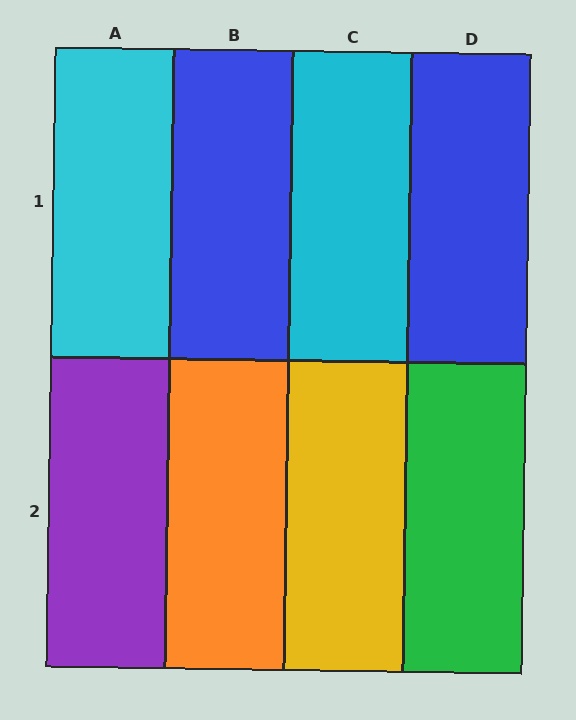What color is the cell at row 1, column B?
Blue.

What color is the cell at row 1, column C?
Cyan.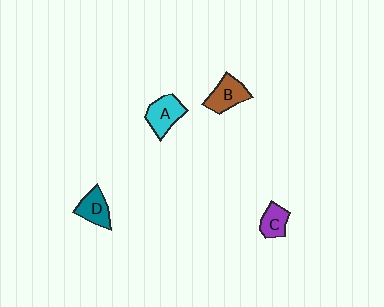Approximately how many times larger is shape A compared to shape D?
Approximately 1.2 times.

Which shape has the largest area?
Shape A (cyan).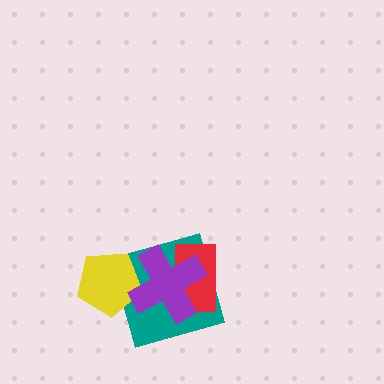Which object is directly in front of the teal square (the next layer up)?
The red rectangle is directly in front of the teal square.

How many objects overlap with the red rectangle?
2 objects overlap with the red rectangle.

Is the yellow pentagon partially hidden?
Yes, it is partially covered by another shape.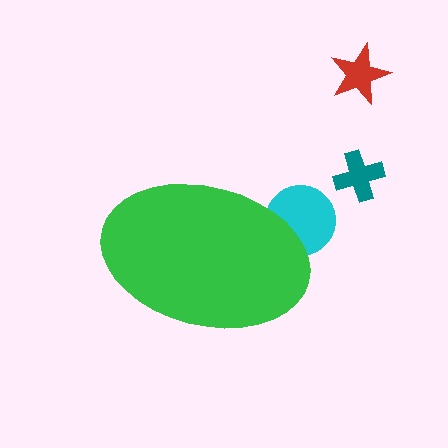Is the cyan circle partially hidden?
Yes, the cyan circle is partially hidden behind the green ellipse.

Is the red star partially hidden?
No, the red star is fully visible.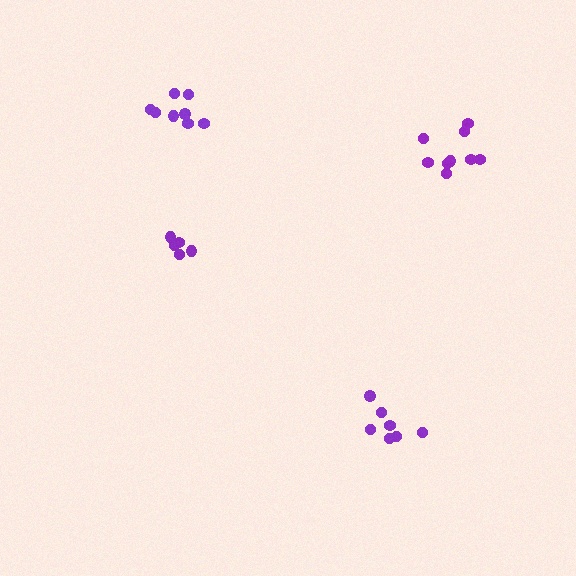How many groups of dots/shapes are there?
There are 4 groups.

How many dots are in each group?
Group 1: 5 dots, Group 2: 7 dots, Group 3: 8 dots, Group 4: 9 dots (29 total).